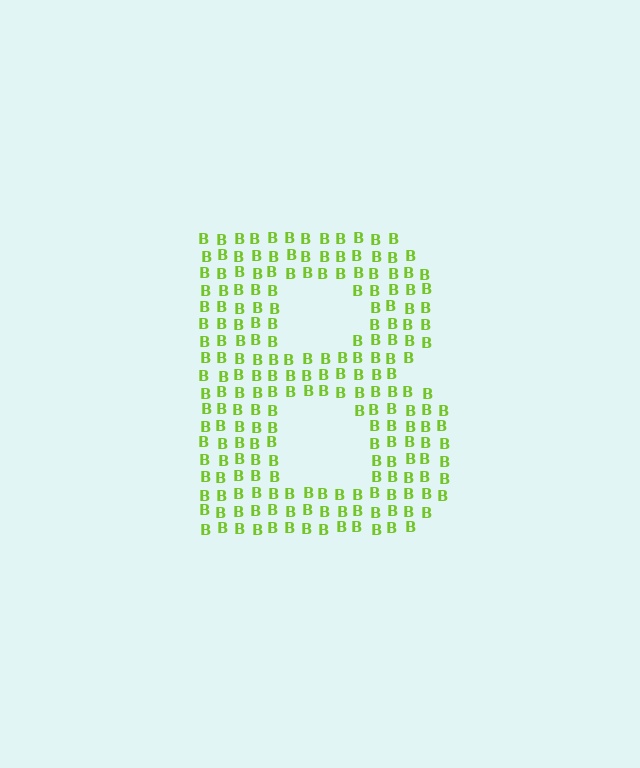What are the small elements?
The small elements are letter B's.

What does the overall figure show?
The overall figure shows the letter B.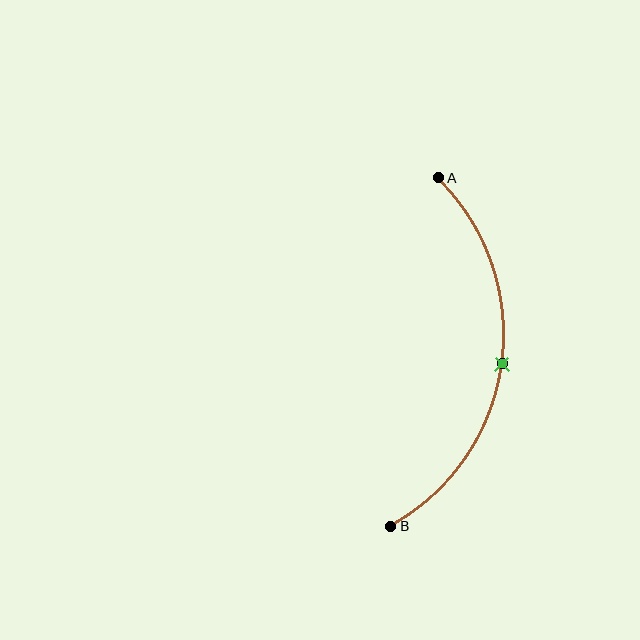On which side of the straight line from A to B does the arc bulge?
The arc bulges to the right of the straight line connecting A and B.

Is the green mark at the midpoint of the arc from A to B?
Yes. The green mark lies on the arc at equal arc-length from both A and B — it is the arc midpoint.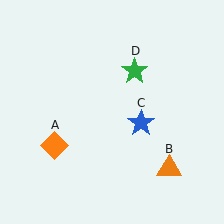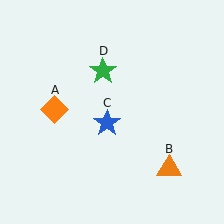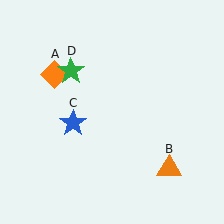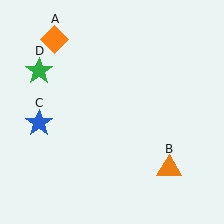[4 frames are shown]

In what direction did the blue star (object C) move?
The blue star (object C) moved left.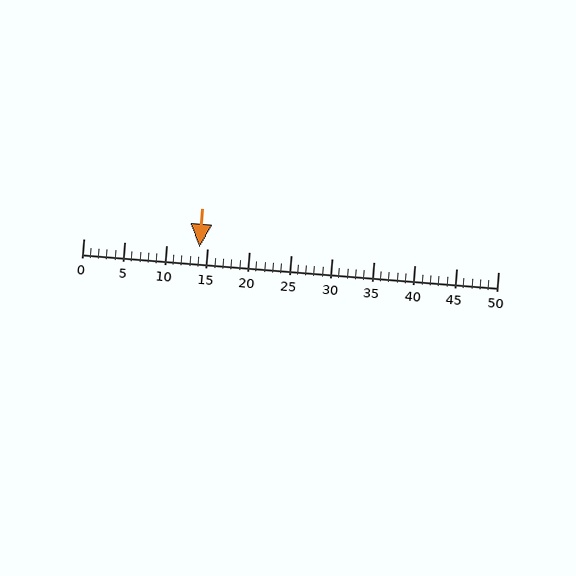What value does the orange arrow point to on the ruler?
The orange arrow points to approximately 14.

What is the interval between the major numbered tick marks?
The major tick marks are spaced 5 units apart.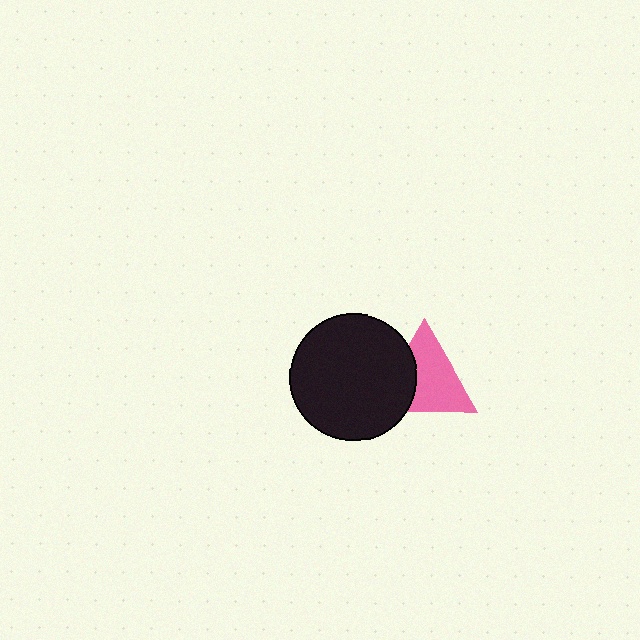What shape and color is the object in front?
The object in front is a black circle.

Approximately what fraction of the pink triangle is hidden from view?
Roughly 33% of the pink triangle is hidden behind the black circle.